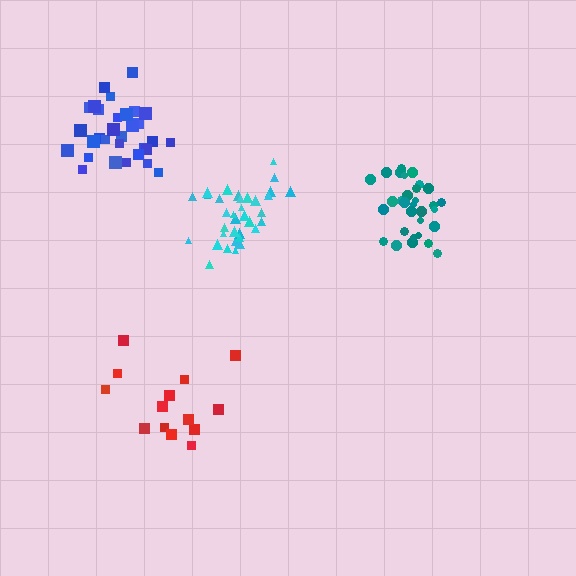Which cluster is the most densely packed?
Teal.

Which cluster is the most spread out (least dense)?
Red.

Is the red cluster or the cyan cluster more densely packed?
Cyan.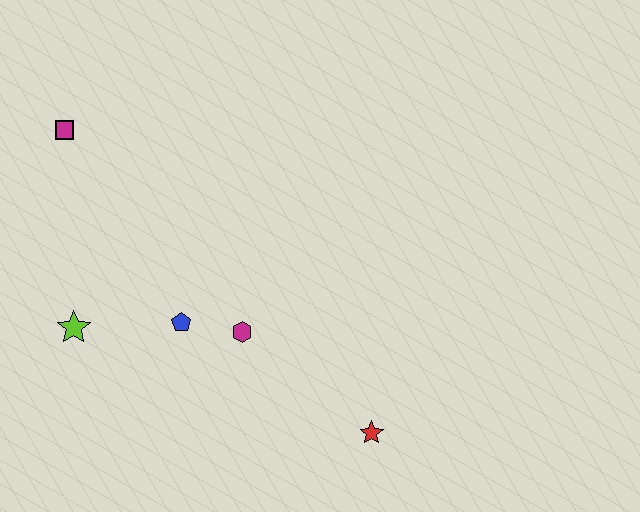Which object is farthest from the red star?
The magenta square is farthest from the red star.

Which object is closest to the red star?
The magenta hexagon is closest to the red star.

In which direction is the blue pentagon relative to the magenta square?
The blue pentagon is below the magenta square.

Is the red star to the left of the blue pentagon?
No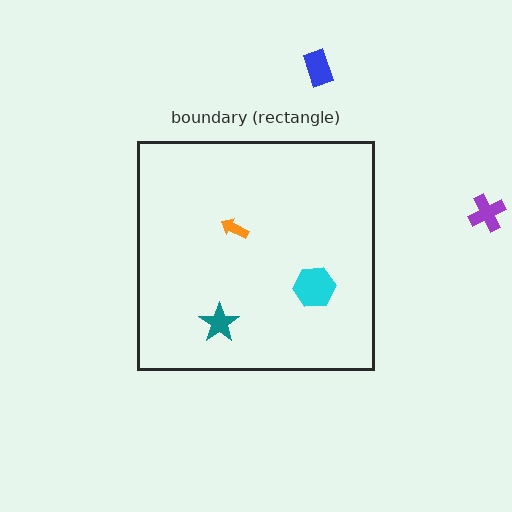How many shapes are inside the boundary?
3 inside, 2 outside.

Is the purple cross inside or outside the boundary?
Outside.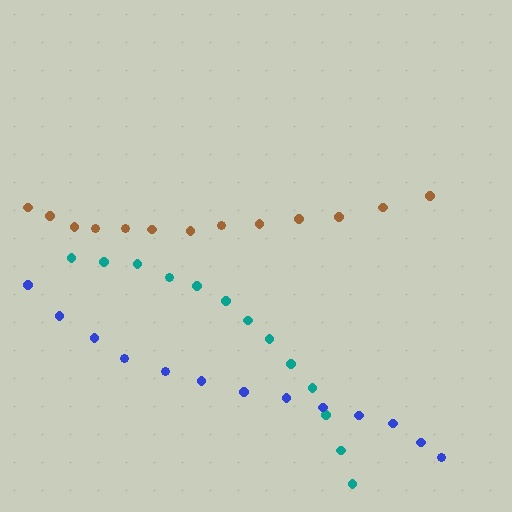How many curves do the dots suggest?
There are 3 distinct paths.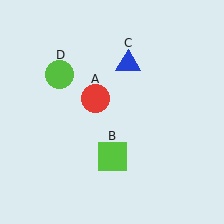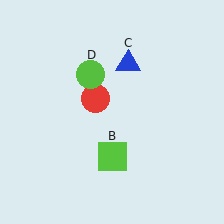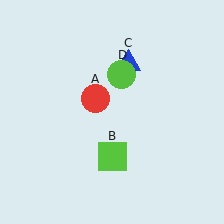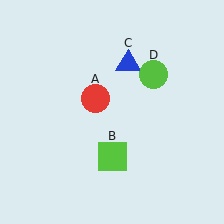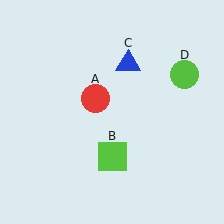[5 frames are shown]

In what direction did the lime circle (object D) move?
The lime circle (object D) moved right.